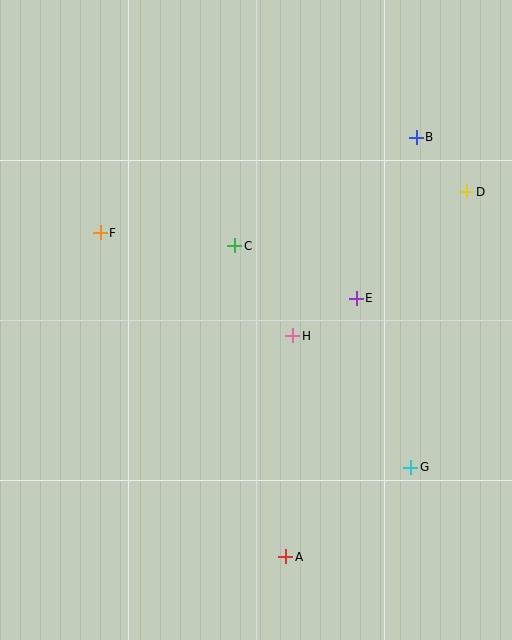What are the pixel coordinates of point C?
Point C is at (235, 246).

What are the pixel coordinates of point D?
Point D is at (467, 192).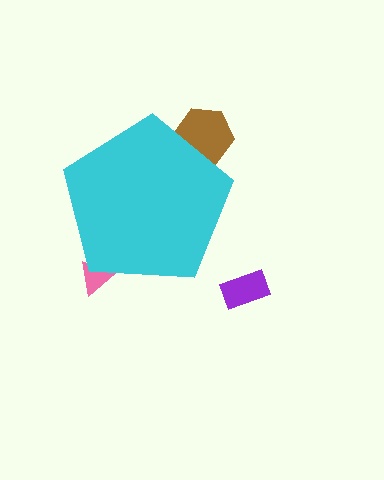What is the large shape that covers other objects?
A cyan pentagon.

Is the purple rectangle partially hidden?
No, the purple rectangle is fully visible.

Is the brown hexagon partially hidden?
Yes, the brown hexagon is partially hidden behind the cyan pentagon.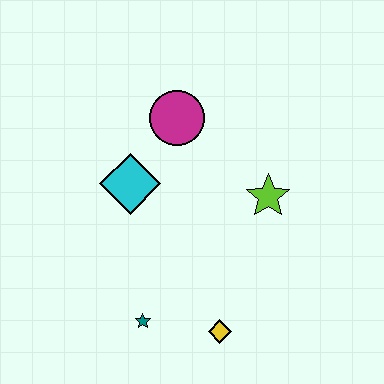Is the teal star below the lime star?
Yes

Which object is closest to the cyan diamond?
The magenta circle is closest to the cyan diamond.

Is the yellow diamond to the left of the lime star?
Yes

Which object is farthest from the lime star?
The teal star is farthest from the lime star.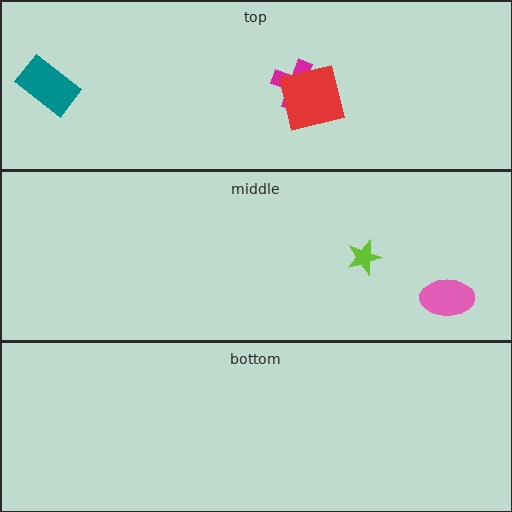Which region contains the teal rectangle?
The top region.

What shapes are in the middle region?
The pink ellipse, the lime star.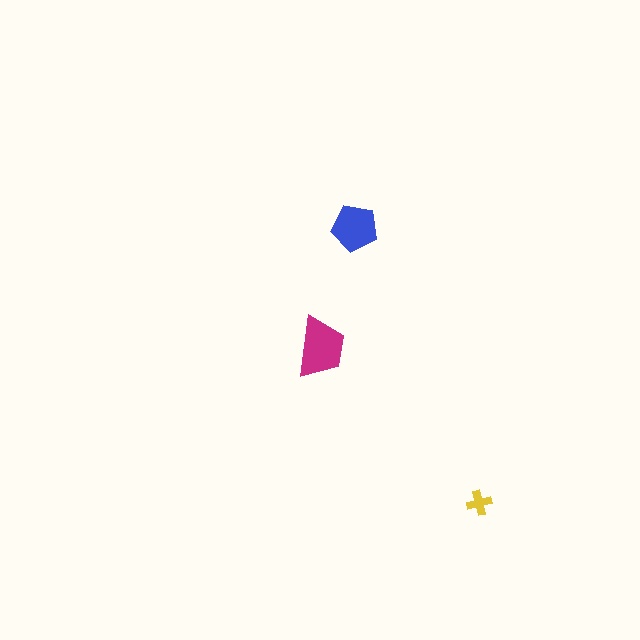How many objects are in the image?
There are 3 objects in the image.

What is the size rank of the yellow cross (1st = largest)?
3rd.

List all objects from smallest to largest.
The yellow cross, the blue pentagon, the magenta trapezoid.